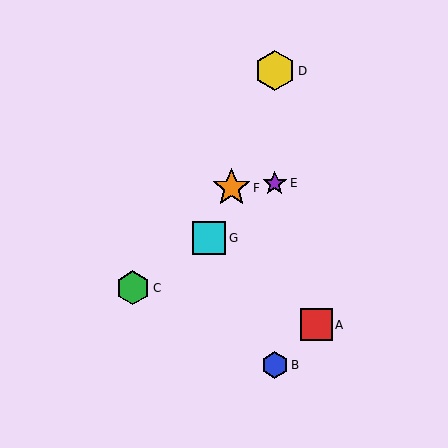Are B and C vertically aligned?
No, B is at x≈275 and C is at x≈133.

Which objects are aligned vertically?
Objects B, D, E are aligned vertically.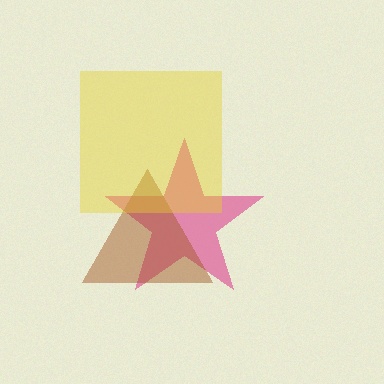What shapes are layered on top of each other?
The layered shapes are: a pink star, a brown triangle, a yellow square.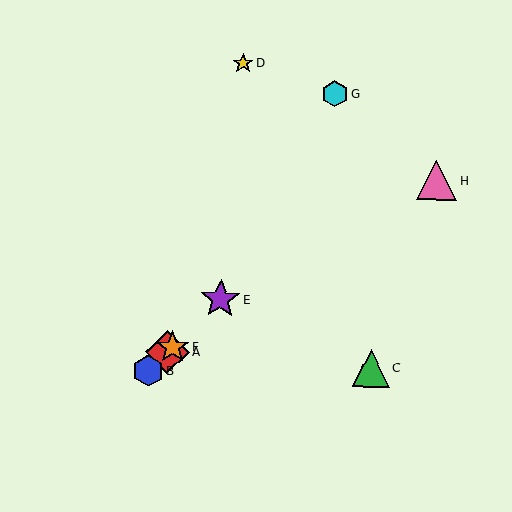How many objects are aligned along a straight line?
4 objects (A, B, E, F) are aligned along a straight line.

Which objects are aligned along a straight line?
Objects A, B, E, F are aligned along a straight line.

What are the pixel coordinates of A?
Object A is at (167, 352).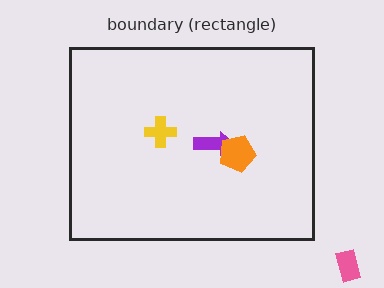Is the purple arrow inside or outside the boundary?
Inside.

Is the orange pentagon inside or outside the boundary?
Inside.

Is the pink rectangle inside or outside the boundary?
Outside.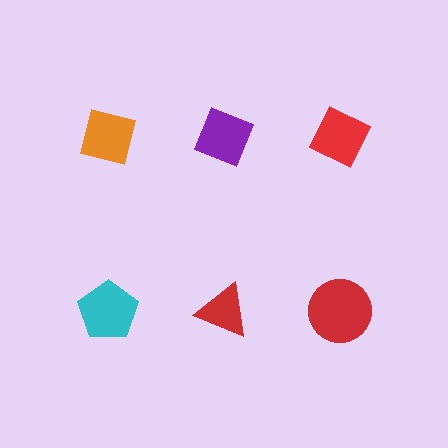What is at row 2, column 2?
A red triangle.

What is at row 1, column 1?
An orange square.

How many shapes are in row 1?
3 shapes.